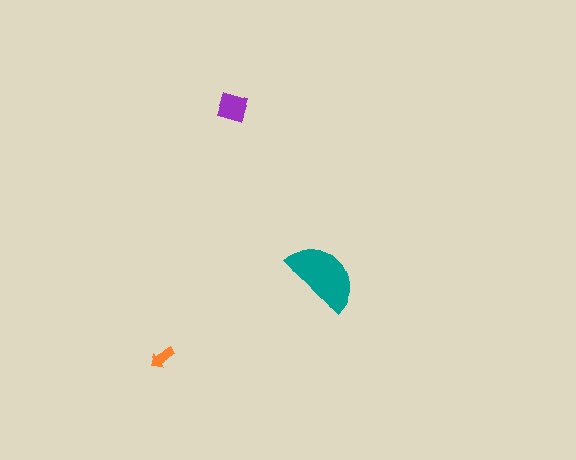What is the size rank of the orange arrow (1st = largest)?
3rd.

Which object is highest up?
The purple diamond is topmost.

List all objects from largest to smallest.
The teal semicircle, the purple diamond, the orange arrow.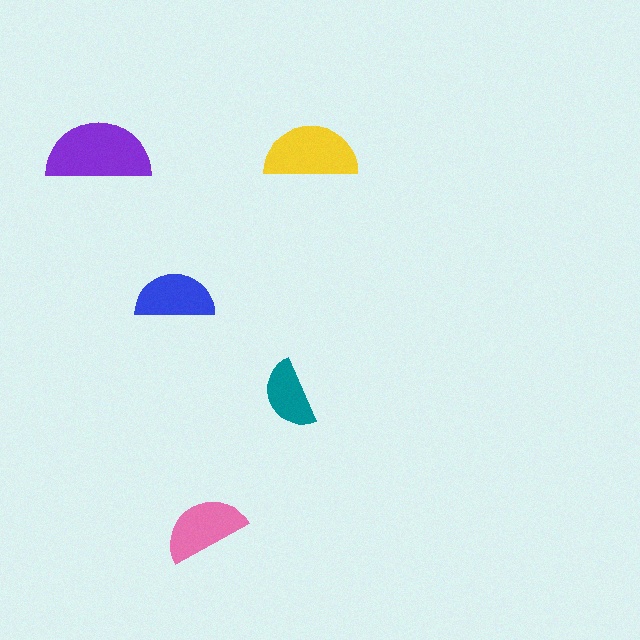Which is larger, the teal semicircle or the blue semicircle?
The blue one.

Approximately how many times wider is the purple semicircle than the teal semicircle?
About 1.5 times wider.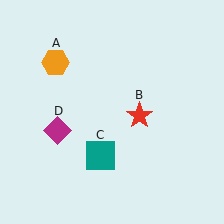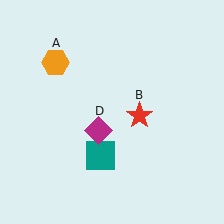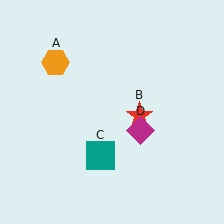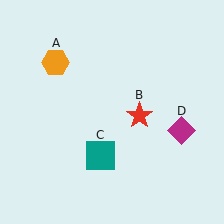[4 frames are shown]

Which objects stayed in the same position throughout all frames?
Orange hexagon (object A) and red star (object B) and teal square (object C) remained stationary.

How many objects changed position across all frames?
1 object changed position: magenta diamond (object D).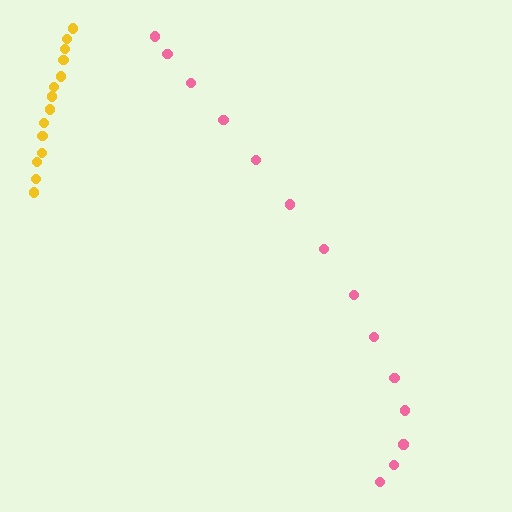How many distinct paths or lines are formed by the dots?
There are 2 distinct paths.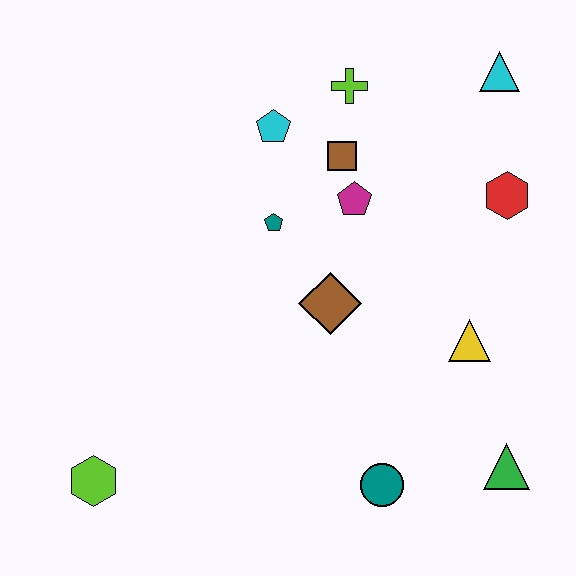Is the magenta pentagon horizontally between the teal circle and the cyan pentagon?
Yes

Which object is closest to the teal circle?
The green triangle is closest to the teal circle.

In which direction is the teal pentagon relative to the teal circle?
The teal pentagon is above the teal circle.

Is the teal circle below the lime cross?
Yes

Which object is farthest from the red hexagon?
The lime hexagon is farthest from the red hexagon.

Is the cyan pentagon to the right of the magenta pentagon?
No